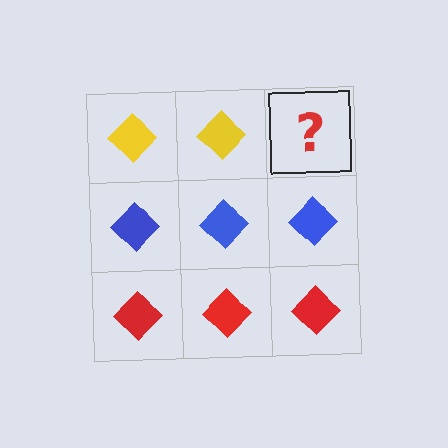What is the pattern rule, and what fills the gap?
The rule is that each row has a consistent color. The gap should be filled with a yellow diamond.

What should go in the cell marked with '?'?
The missing cell should contain a yellow diamond.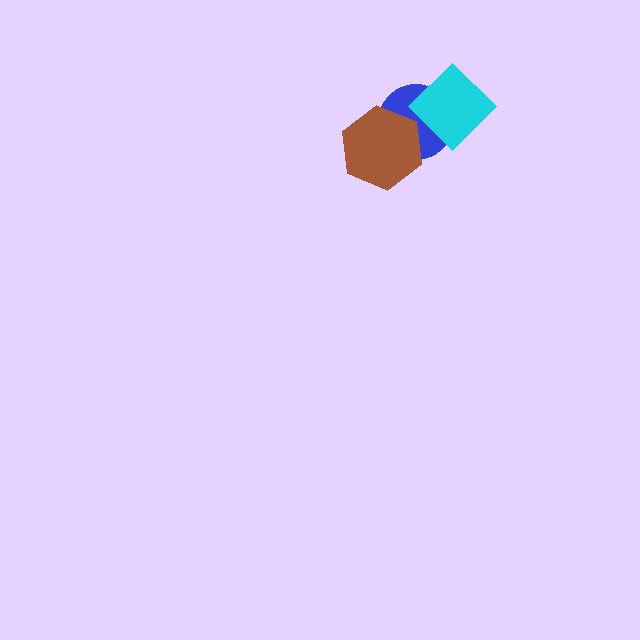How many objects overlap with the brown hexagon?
1 object overlaps with the brown hexagon.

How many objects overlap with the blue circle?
2 objects overlap with the blue circle.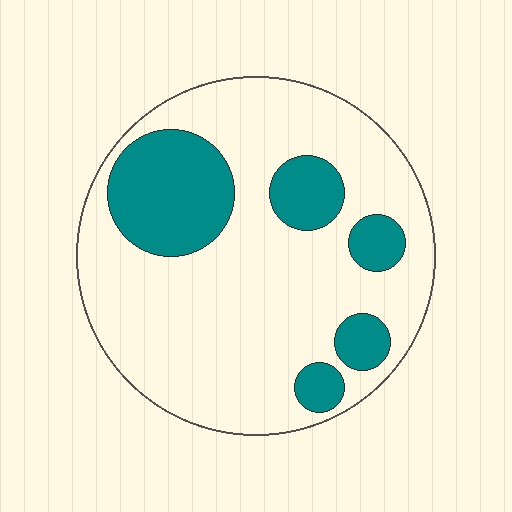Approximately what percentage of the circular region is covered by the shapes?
Approximately 25%.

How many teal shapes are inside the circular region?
5.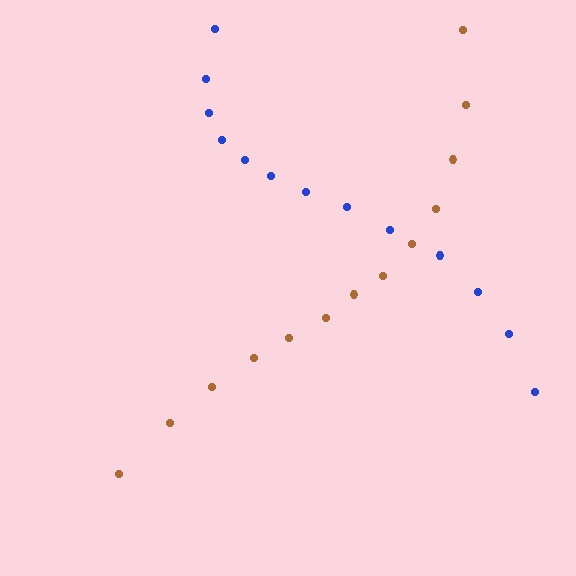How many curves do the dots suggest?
There are 2 distinct paths.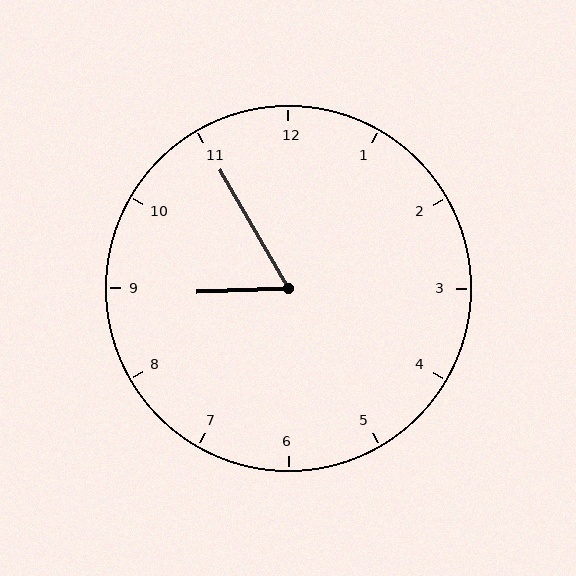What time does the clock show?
8:55.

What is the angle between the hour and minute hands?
Approximately 62 degrees.